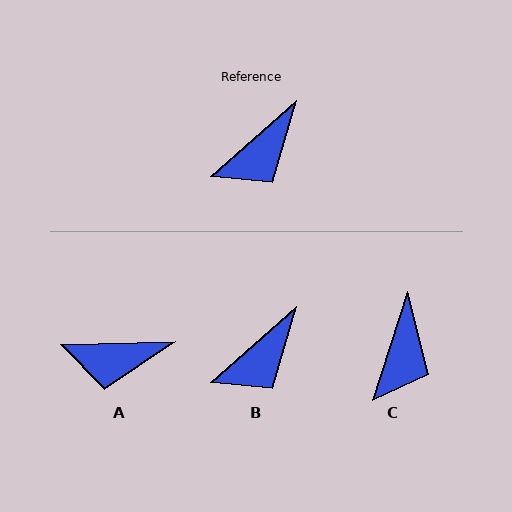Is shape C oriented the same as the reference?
No, it is off by about 31 degrees.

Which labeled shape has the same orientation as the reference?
B.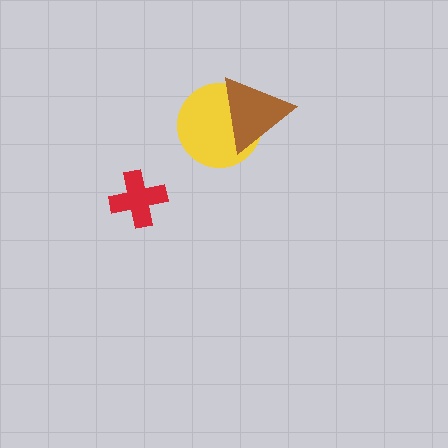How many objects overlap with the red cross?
0 objects overlap with the red cross.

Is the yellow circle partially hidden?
Yes, it is partially covered by another shape.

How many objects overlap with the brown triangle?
1 object overlaps with the brown triangle.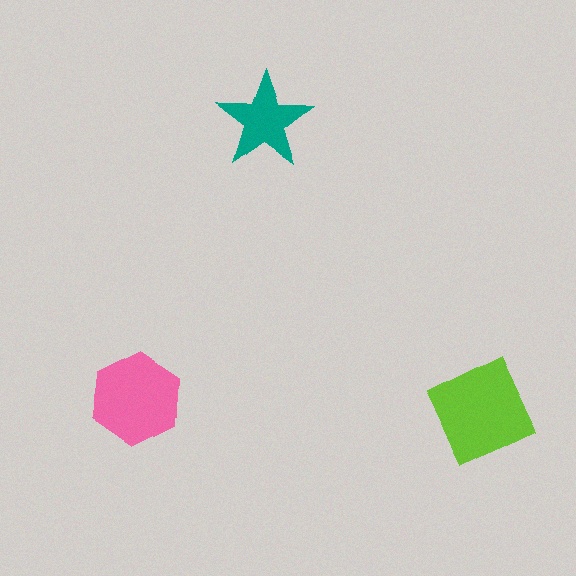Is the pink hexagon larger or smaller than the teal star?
Larger.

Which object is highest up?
The teal star is topmost.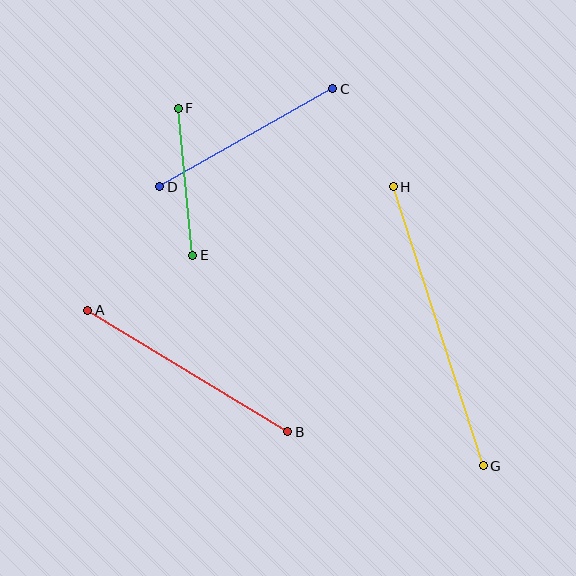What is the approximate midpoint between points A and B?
The midpoint is at approximately (188, 371) pixels.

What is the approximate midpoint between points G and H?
The midpoint is at approximately (438, 326) pixels.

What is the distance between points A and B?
The distance is approximately 234 pixels.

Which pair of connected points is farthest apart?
Points G and H are farthest apart.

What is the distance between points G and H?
The distance is approximately 293 pixels.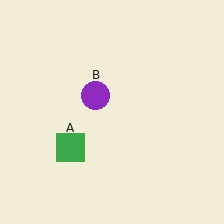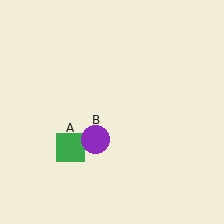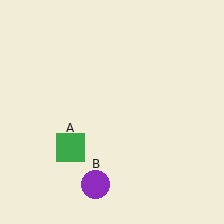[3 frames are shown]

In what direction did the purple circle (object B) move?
The purple circle (object B) moved down.